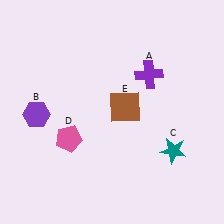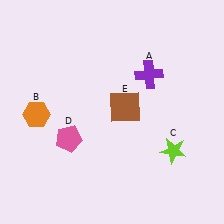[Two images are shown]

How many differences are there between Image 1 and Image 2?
There are 2 differences between the two images.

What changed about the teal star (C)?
In Image 1, C is teal. In Image 2, it changed to lime.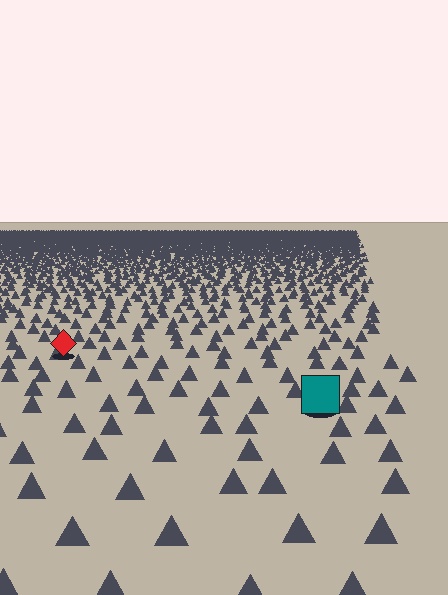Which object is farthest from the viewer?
The red diamond is farthest from the viewer. It appears smaller and the ground texture around it is denser.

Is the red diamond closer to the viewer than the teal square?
No. The teal square is closer — you can tell from the texture gradient: the ground texture is coarser near it.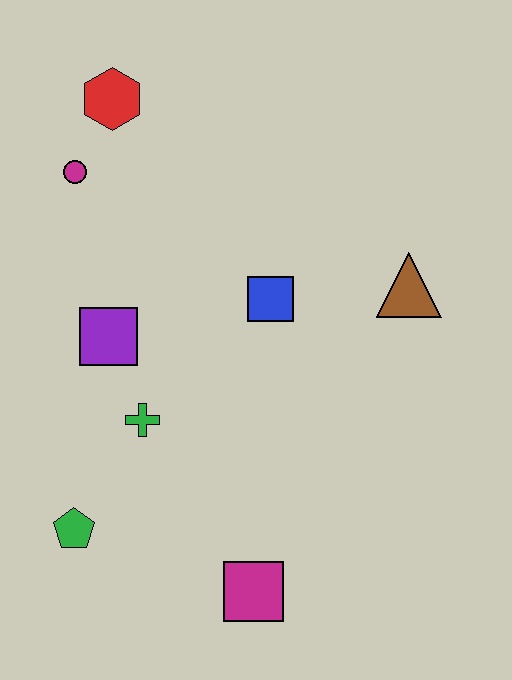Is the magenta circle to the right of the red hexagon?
No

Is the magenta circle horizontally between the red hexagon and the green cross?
No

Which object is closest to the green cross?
The purple square is closest to the green cross.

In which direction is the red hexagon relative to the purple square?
The red hexagon is above the purple square.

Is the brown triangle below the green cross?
No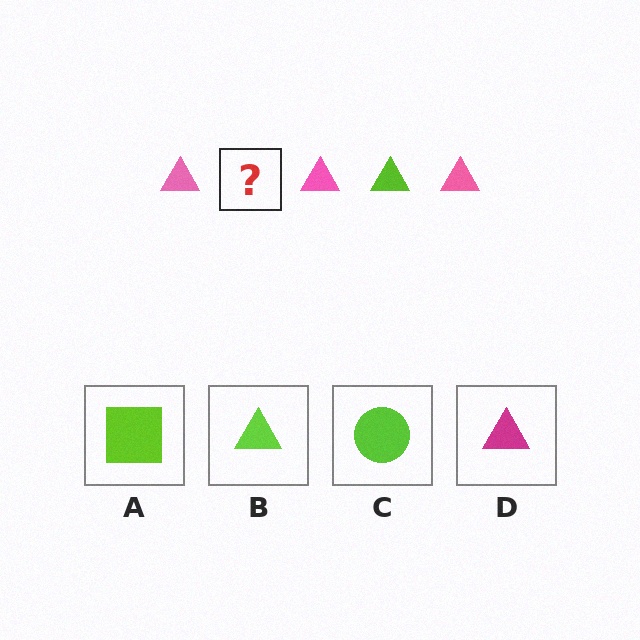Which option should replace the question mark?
Option B.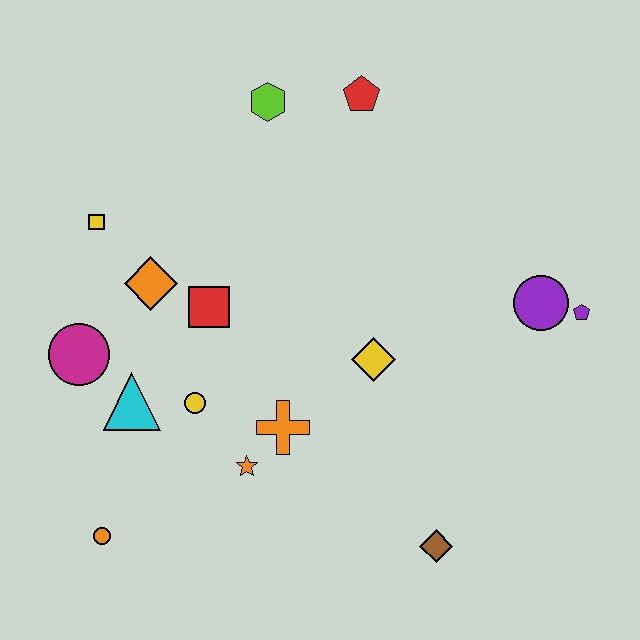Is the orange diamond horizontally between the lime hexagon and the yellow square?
Yes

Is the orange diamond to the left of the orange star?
Yes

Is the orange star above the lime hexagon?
No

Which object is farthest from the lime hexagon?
The brown diamond is farthest from the lime hexagon.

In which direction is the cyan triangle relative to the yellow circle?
The cyan triangle is to the left of the yellow circle.